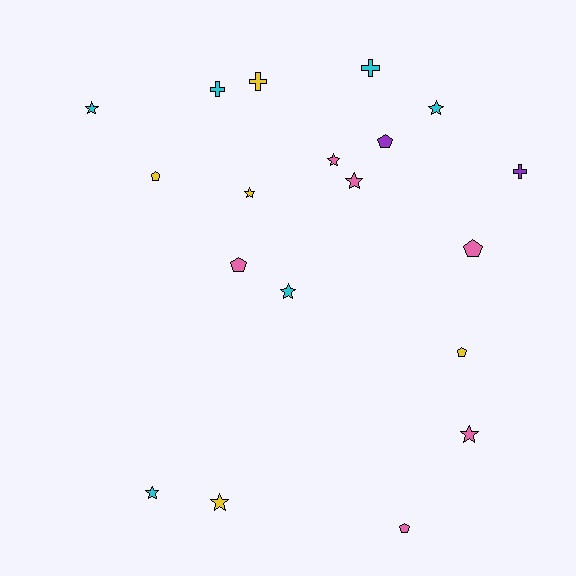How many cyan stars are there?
There are 4 cyan stars.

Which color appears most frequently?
Cyan, with 6 objects.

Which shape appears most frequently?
Star, with 9 objects.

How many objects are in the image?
There are 19 objects.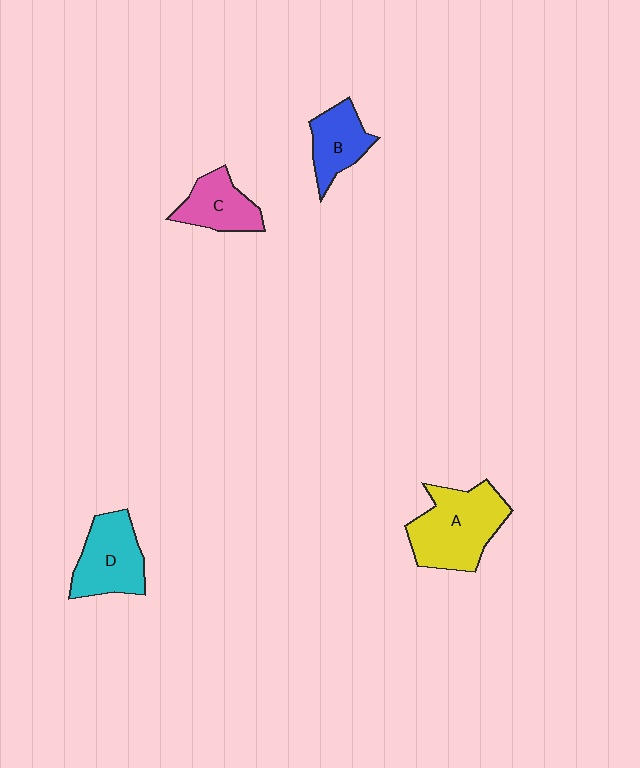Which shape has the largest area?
Shape A (yellow).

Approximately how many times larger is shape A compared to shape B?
Approximately 1.8 times.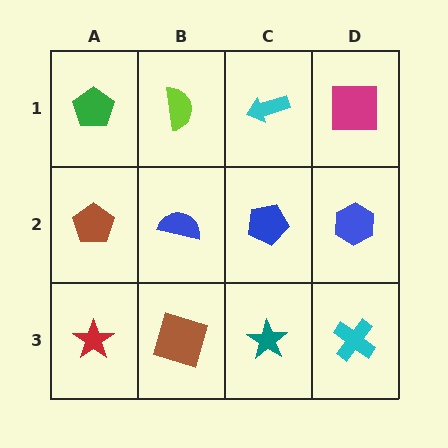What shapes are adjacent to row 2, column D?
A magenta square (row 1, column D), a cyan cross (row 3, column D), a blue pentagon (row 2, column C).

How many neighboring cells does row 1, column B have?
3.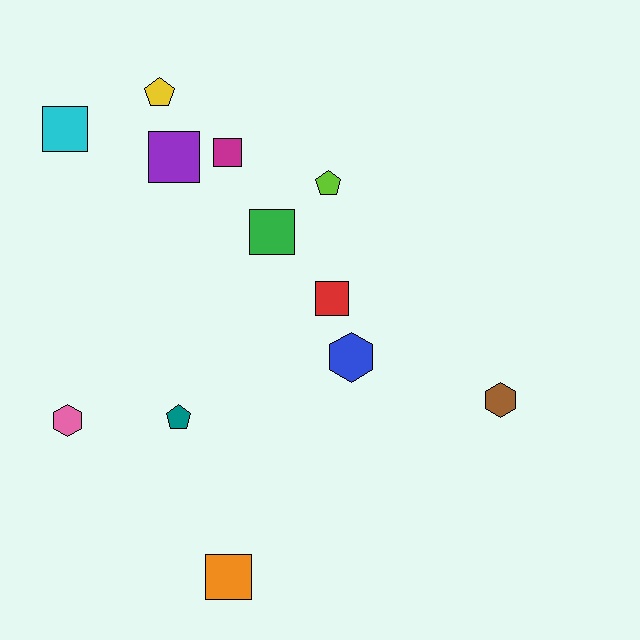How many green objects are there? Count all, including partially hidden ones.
There is 1 green object.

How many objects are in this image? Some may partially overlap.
There are 12 objects.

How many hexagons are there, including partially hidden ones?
There are 3 hexagons.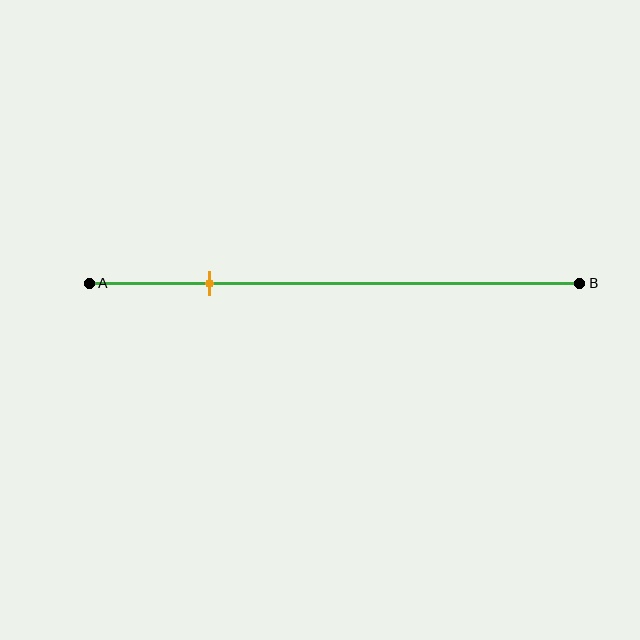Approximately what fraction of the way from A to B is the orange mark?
The orange mark is approximately 25% of the way from A to B.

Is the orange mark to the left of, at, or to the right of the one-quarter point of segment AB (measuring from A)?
The orange mark is approximately at the one-quarter point of segment AB.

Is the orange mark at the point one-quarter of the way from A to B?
Yes, the mark is approximately at the one-quarter point.